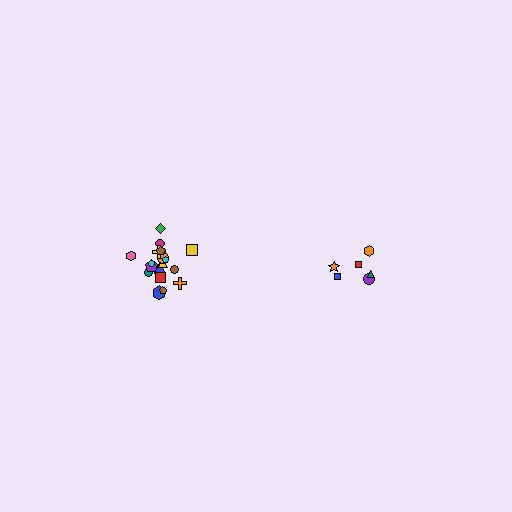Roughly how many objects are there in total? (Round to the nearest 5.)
Roughly 25 objects in total.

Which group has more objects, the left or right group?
The left group.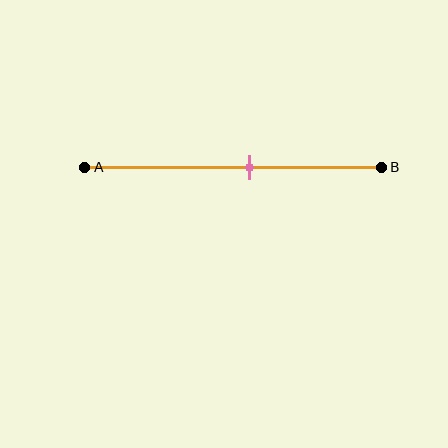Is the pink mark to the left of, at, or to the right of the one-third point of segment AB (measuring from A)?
The pink mark is to the right of the one-third point of segment AB.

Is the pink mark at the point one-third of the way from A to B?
No, the mark is at about 55% from A, not at the 33% one-third point.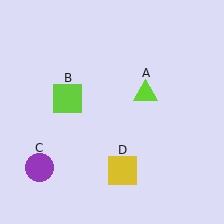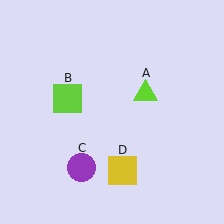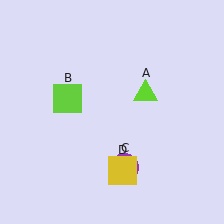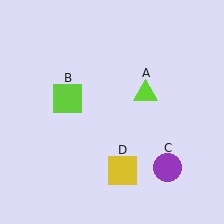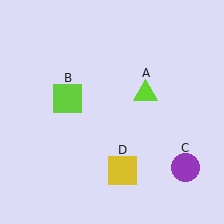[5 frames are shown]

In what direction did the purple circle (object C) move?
The purple circle (object C) moved right.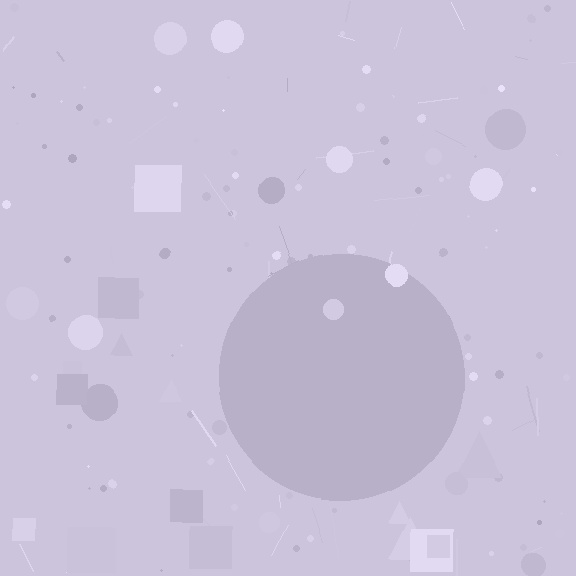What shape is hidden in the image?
A circle is hidden in the image.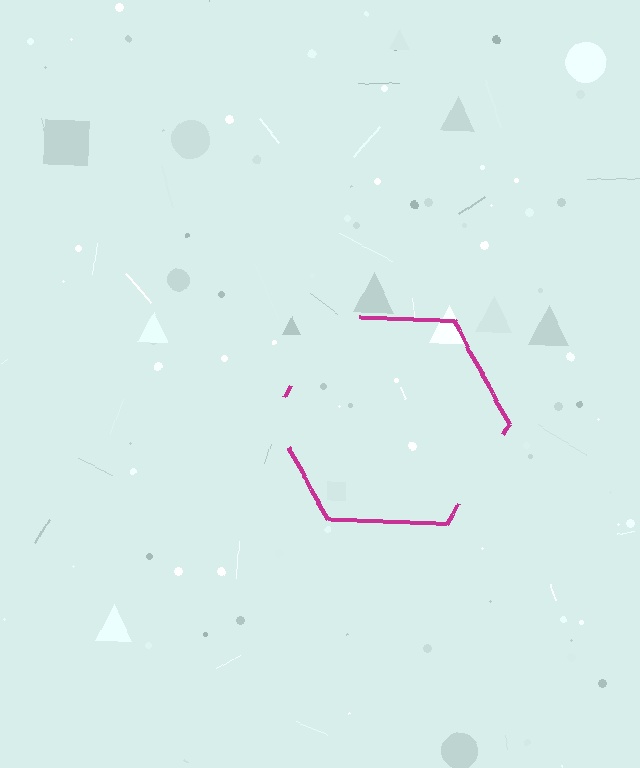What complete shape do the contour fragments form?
The contour fragments form a hexagon.